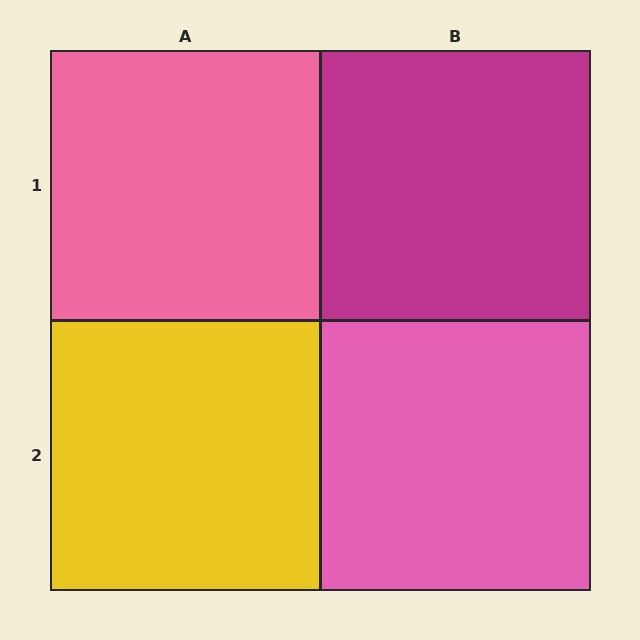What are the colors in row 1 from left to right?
Pink, magenta.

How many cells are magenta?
1 cell is magenta.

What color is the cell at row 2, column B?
Pink.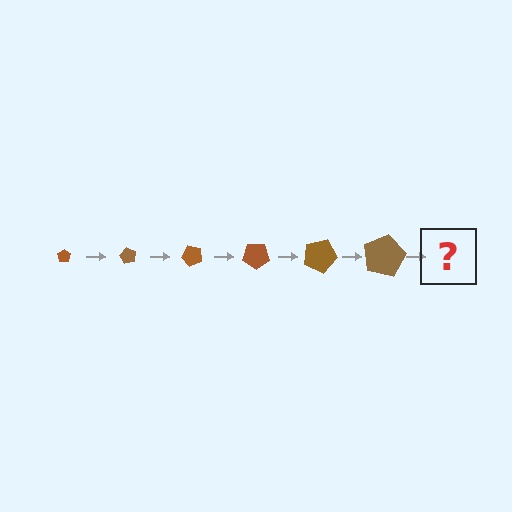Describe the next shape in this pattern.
It should be a pentagon, larger than the previous one and rotated 360 degrees from the start.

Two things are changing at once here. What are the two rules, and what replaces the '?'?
The two rules are that the pentagon grows larger each step and it rotates 60 degrees each step. The '?' should be a pentagon, larger than the previous one and rotated 360 degrees from the start.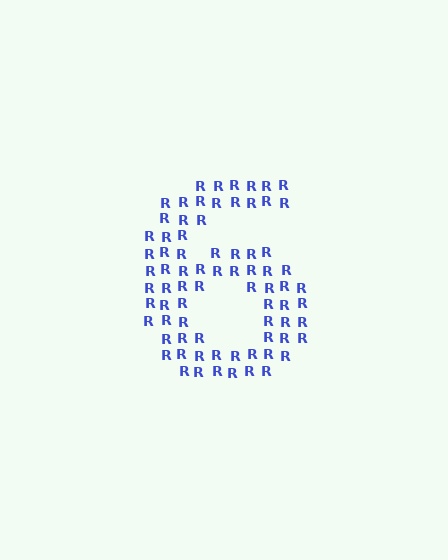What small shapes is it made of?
It is made of small letter R's.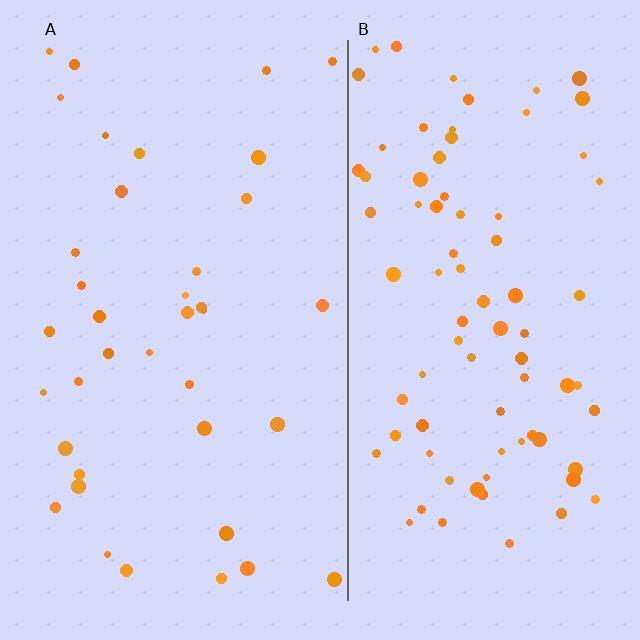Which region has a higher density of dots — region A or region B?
B (the right).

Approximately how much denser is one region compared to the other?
Approximately 2.2× — region B over region A.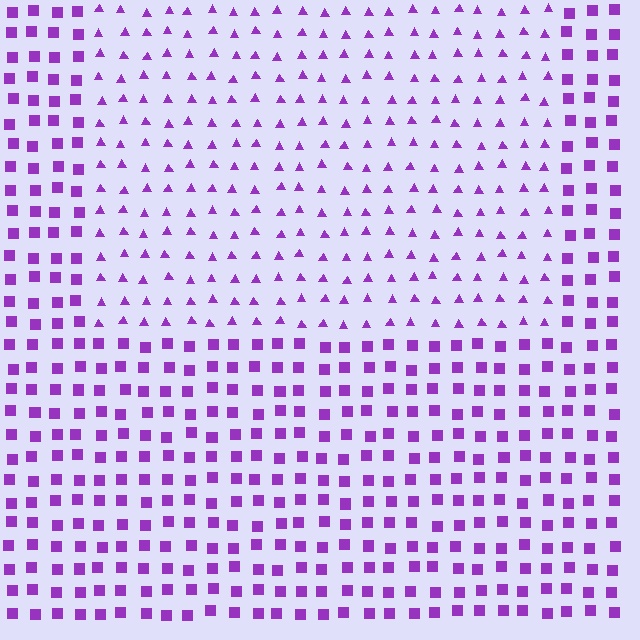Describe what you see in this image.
The image is filled with small purple elements arranged in a uniform grid. A rectangle-shaped region contains triangles, while the surrounding area contains squares. The boundary is defined purely by the change in element shape.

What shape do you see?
I see a rectangle.